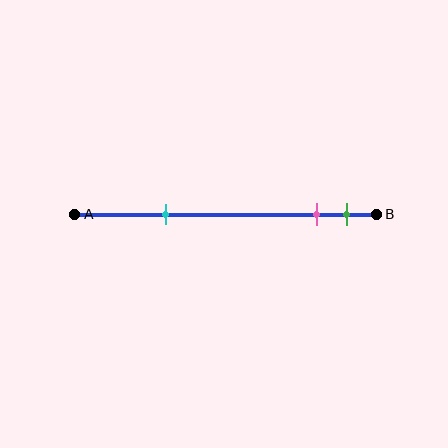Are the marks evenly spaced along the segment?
No, the marks are not evenly spaced.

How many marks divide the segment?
There are 3 marks dividing the segment.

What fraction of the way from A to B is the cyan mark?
The cyan mark is approximately 30% (0.3) of the way from A to B.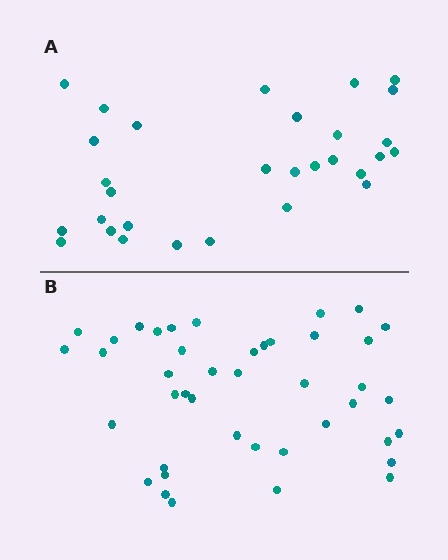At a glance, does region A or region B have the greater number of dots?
Region B (the bottom region) has more dots.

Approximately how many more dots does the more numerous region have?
Region B has roughly 12 or so more dots than region A.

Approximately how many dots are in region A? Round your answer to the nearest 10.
About 30 dots.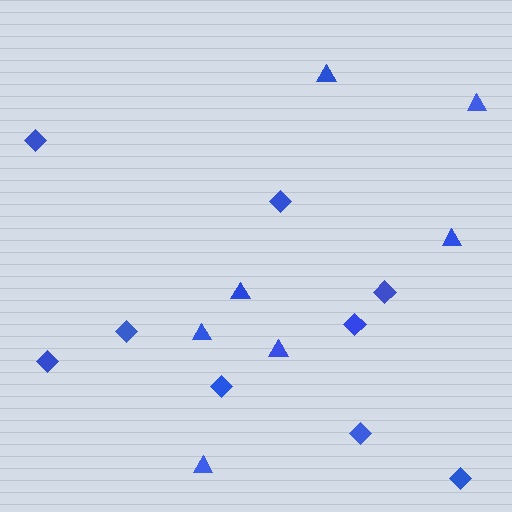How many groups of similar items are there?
There are 2 groups: one group of diamonds (9) and one group of triangles (7).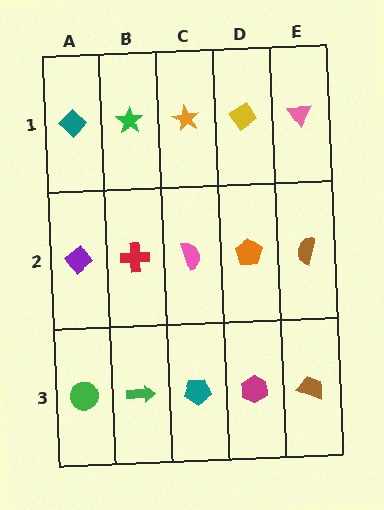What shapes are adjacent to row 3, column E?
A brown semicircle (row 2, column E), a magenta hexagon (row 3, column D).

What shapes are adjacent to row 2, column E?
A pink triangle (row 1, column E), a brown trapezoid (row 3, column E), an orange pentagon (row 2, column D).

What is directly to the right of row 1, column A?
A green star.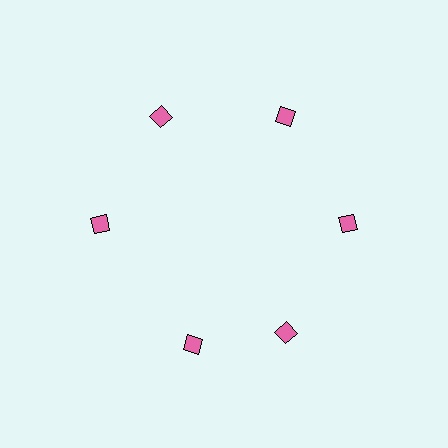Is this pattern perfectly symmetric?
No. The 6 pink diamonds are arranged in a ring, but one element near the 7 o'clock position is rotated out of alignment along the ring, breaking the 6-fold rotational symmetry.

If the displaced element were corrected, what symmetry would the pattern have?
It would have 6-fold rotational symmetry — the pattern would map onto itself every 60 degrees.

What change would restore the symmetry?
The symmetry would be restored by rotating it back into even spacing with its neighbors so that all 6 diamonds sit at equal angles and equal distance from the center.